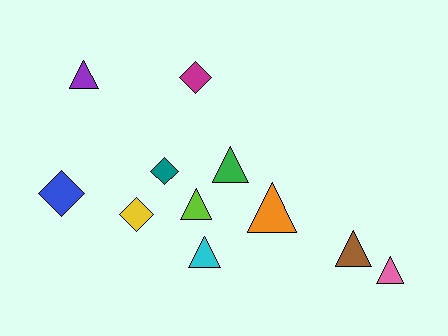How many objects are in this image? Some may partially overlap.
There are 11 objects.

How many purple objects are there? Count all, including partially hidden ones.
There is 1 purple object.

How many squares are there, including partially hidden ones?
There are no squares.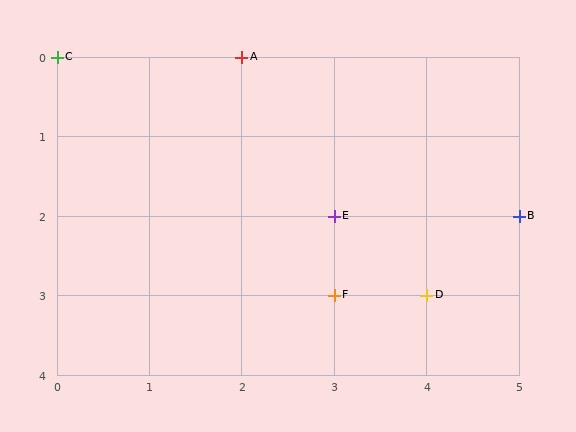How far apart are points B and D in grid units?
Points B and D are 1 column and 1 row apart (about 1.4 grid units diagonally).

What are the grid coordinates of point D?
Point D is at grid coordinates (4, 3).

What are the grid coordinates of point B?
Point B is at grid coordinates (5, 2).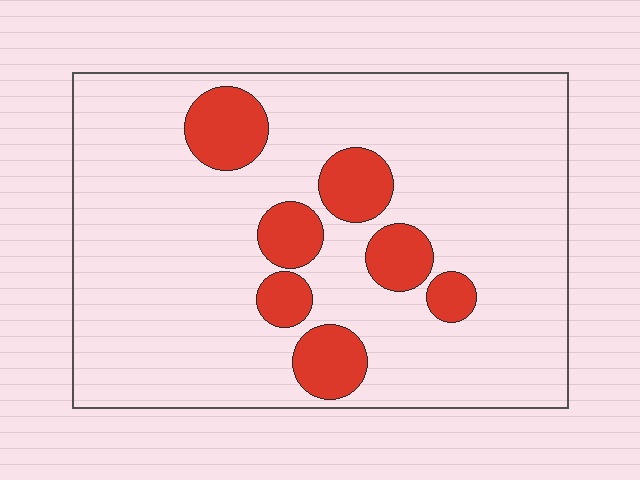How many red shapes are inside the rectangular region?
7.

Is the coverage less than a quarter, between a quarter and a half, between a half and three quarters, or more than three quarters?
Less than a quarter.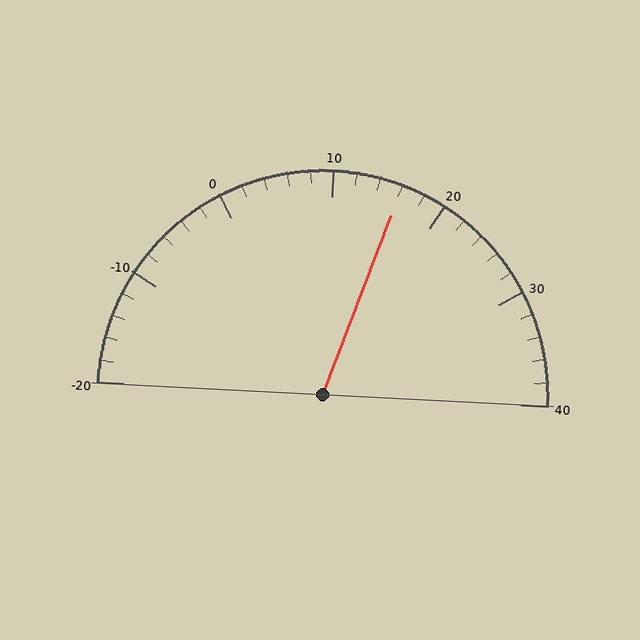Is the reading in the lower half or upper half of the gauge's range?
The reading is in the upper half of the range (-20 to 40).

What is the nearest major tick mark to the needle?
The nearest major tick mark is 20.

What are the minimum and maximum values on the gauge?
The gauge ranges from -20 to 40.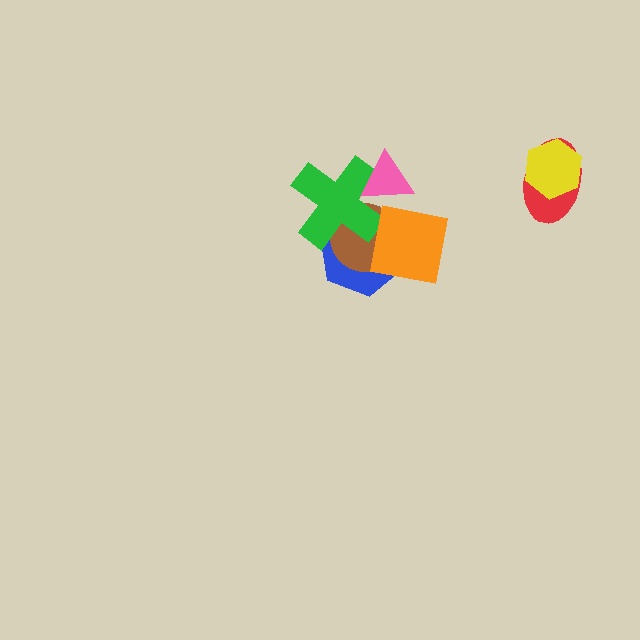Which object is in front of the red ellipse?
The yellow hexagon is in front of the red ellipse.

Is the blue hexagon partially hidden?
Yes, it is partially covered by another shape.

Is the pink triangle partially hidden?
No, no other shape covers it.